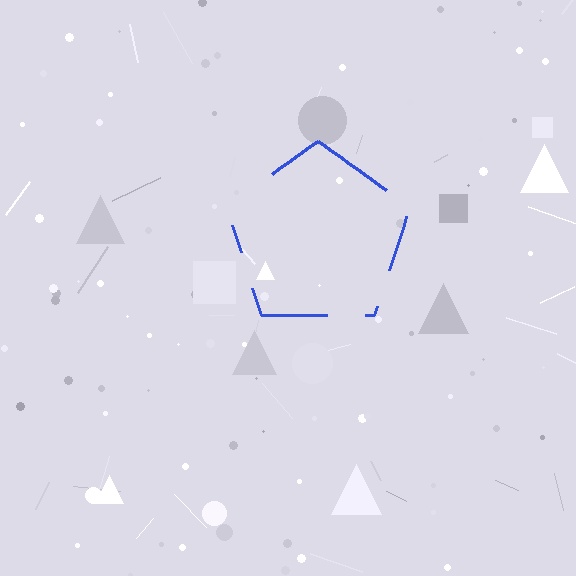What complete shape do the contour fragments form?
The contour fragments form a pentagon.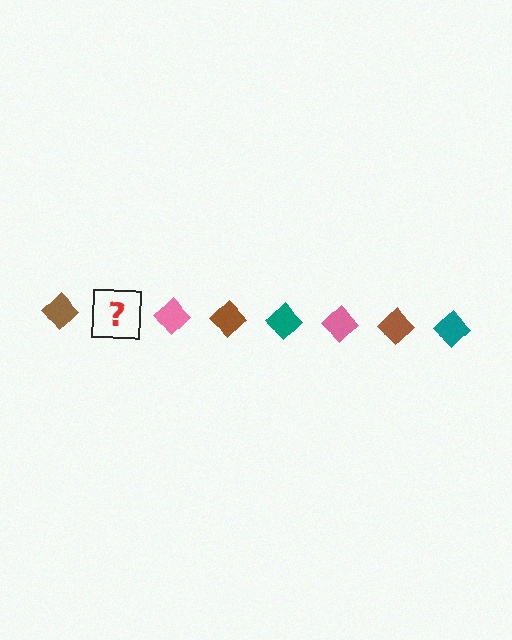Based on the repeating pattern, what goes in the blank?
The blank should be a teal diamond.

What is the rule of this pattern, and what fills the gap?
The rule is that the pattern cycles through brown, teal, pink diamonds. The gap should be filled with a teal diamond.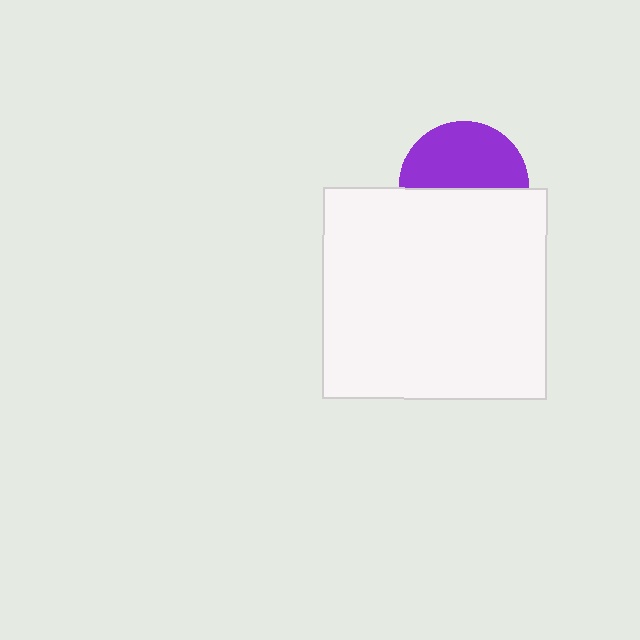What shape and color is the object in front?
The object in front is a white rectangle.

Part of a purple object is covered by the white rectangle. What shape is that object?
It is a circle.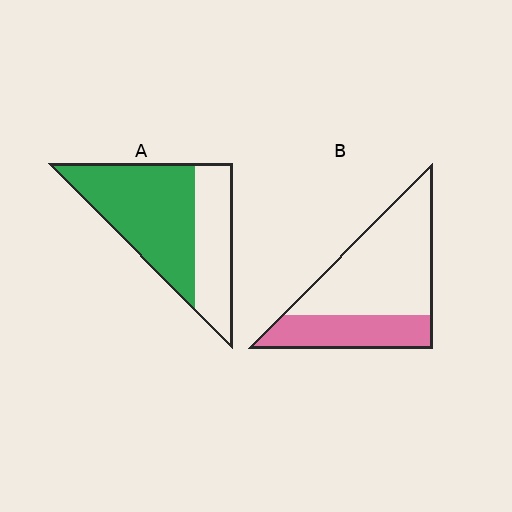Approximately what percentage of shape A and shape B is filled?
A is approximately 65% and B is approximately 35%.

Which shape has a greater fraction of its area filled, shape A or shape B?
Shape A.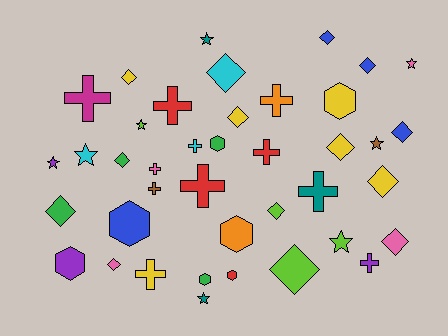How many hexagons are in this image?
There are 7 hexagons.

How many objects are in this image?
There are 40 objects.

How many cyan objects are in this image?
There are 3 cyan objects.